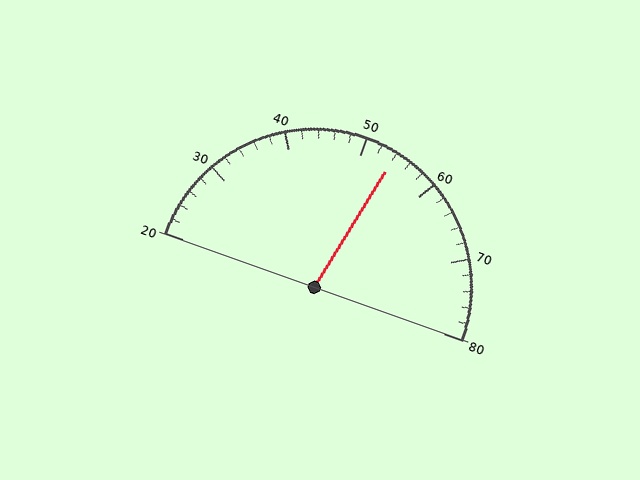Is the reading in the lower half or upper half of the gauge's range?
The reading is in the upper half of the range (20 to 80).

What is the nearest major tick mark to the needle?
The nearest major tick mark is 50.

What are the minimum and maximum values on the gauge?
The gauge ranges from 20 to 80.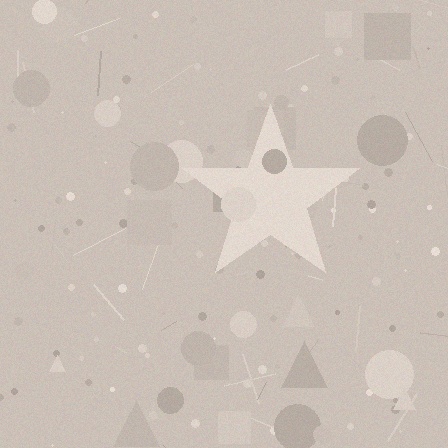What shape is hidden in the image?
A star is hidden in the image.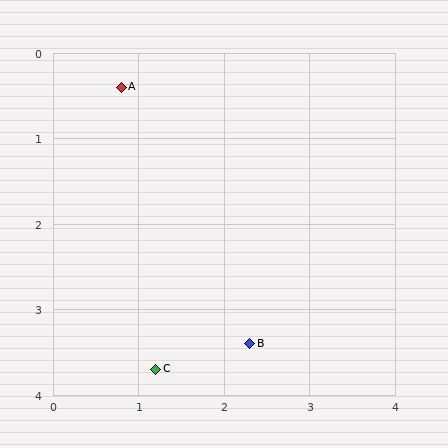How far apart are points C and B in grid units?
Points C and B are about 1.1 grid units apart.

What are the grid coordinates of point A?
Point A is at approximately (0.8, 0.4).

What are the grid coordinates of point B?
Point B is at approximately (2.3, 3.4).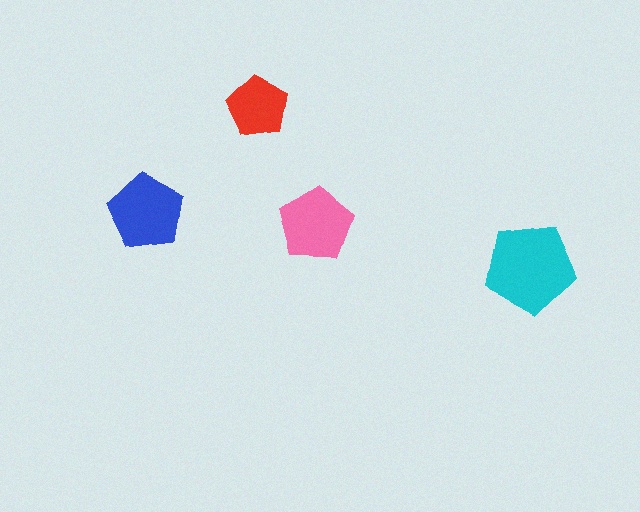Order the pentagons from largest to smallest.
the cyan one, the blue one, the pink one, the red one.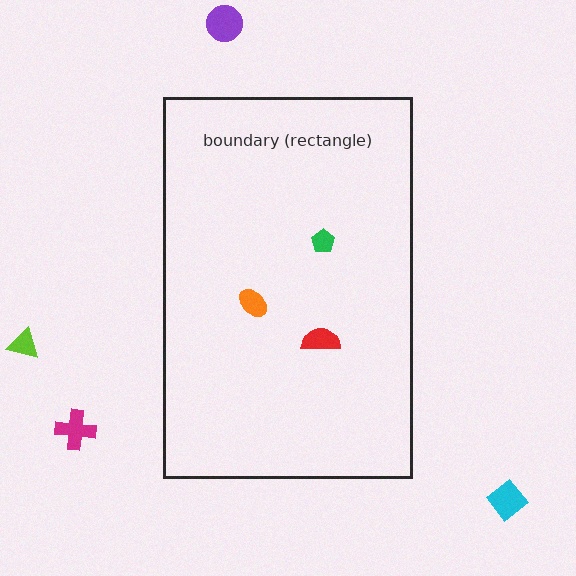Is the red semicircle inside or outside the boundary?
Inside.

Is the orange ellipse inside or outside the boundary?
Inside.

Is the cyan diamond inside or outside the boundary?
Outside.